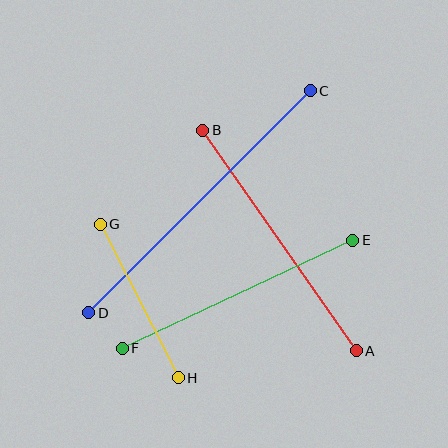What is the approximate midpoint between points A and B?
The midpoint is at approximately (279, 240) pixels.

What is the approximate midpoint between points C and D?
The midpoint is at approximately (200, 202) pixels.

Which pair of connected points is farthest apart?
Points C and D are farthest apart.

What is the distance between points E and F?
The distance is approximately 255 pixels.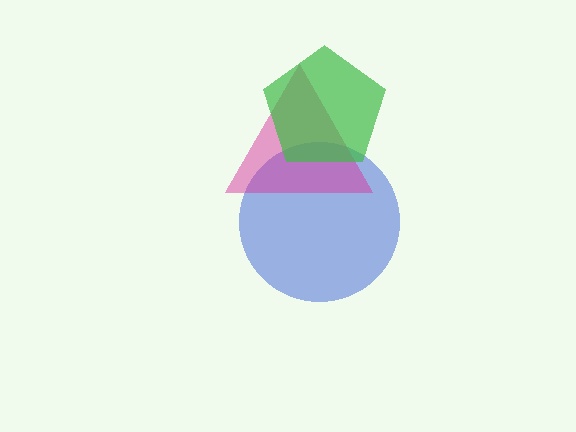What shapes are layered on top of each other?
The layered shapes are: a blue circle, a magenta triangle, a green pentagon.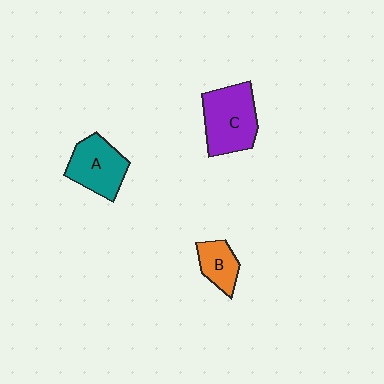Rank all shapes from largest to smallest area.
From largest to smallest: C (purple), A (teal), B (orange).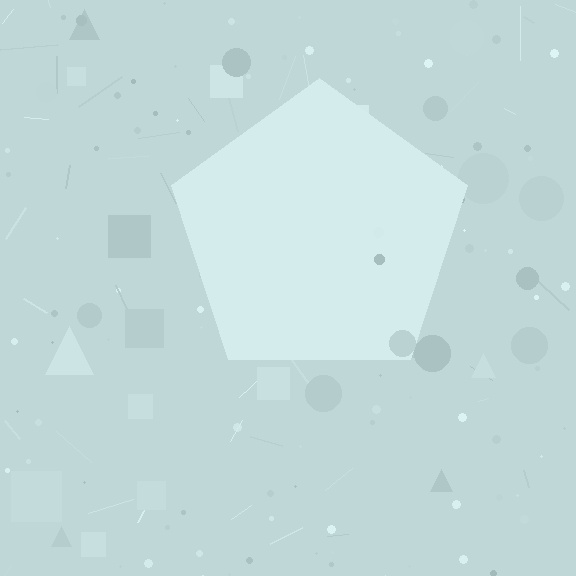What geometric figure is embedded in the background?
A pentagon is embedded in the background.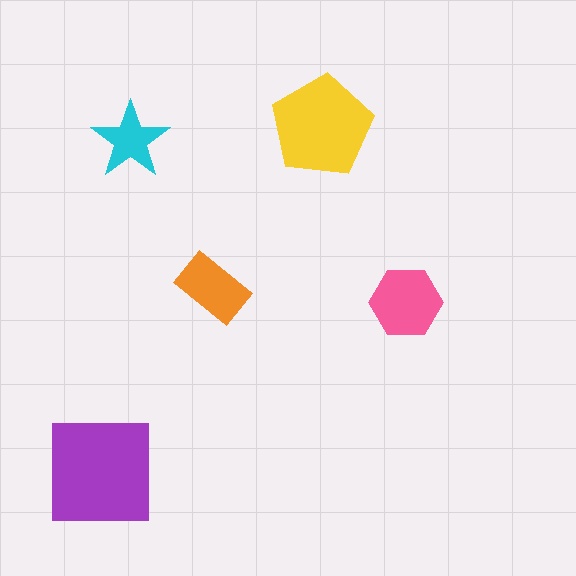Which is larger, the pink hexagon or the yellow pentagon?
The yellow pentagon.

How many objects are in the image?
There are 5 objects in the image.